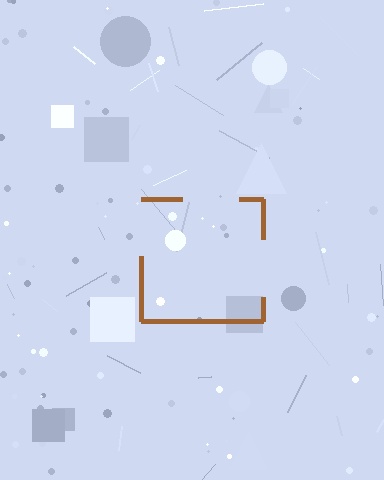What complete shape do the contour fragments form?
The contour fragments form a square.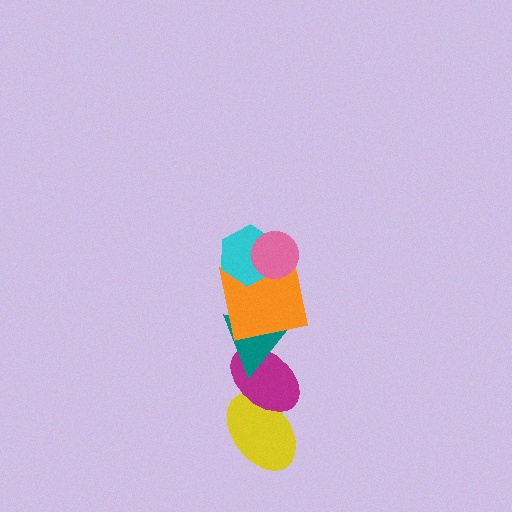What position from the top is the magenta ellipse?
The magenta ellipse is 5th from the top.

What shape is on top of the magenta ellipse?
The teal triangle is on top of the magenta ellipse.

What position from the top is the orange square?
The orange square is 3rd from the top.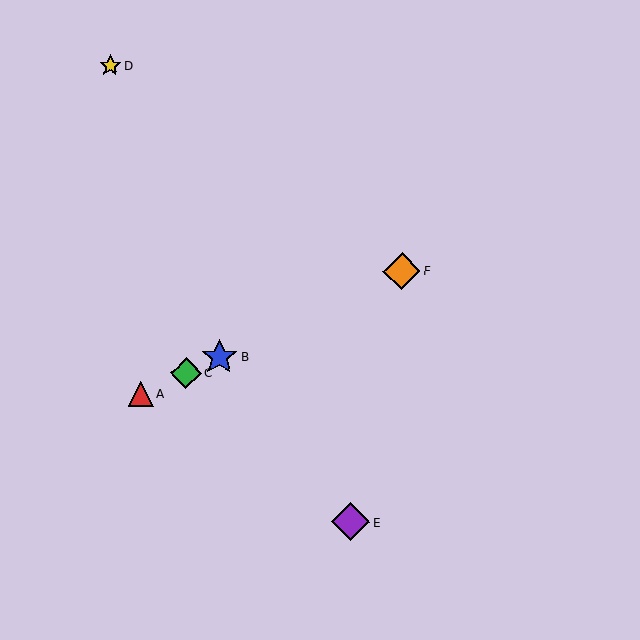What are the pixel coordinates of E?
Object E is at (351, 522).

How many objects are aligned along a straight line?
4 objects (A, B, C, F) are aligned along a straight line.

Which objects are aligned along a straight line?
Objects A, B, C, F are aligned along a straight line.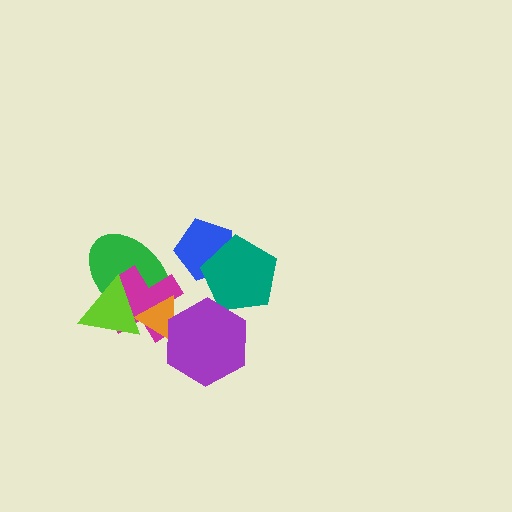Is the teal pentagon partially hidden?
Yes, it is partially covered by another shape.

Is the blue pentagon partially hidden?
Yes, it is partially covered by another shape.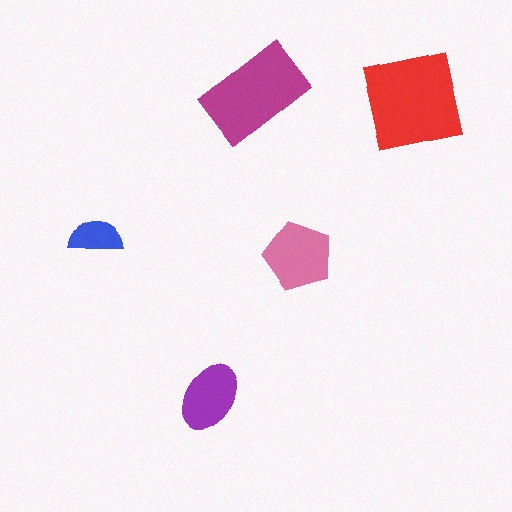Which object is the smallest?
The blue semicircle.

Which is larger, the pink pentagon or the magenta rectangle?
The magenta rectangle.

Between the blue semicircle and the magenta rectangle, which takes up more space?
The magenta rectangle.